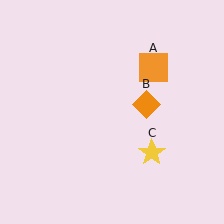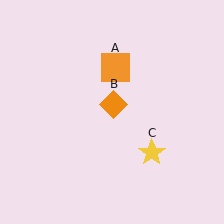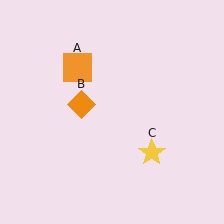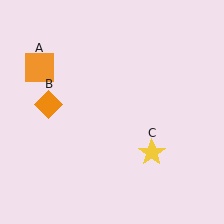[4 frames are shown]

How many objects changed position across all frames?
2 objects changed position: orange square (object A), orange diamond (object B).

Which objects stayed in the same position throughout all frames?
Yellow star (object C) remained stationary.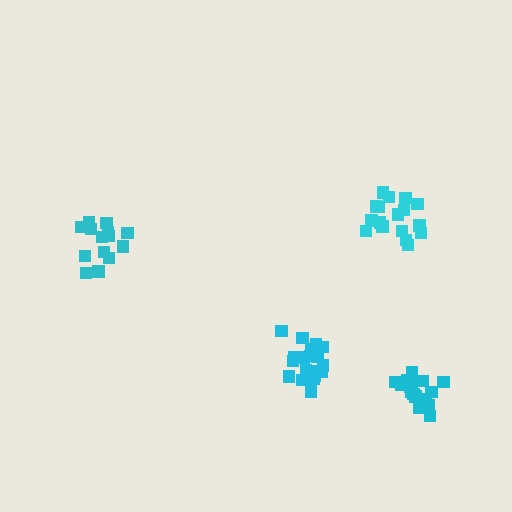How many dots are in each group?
Group 1: 20 dots, Group 2: 18 dots, Group 3: 15 dots, Group 4: 17 dots (70 total).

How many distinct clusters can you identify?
There are 4 distinct clusters.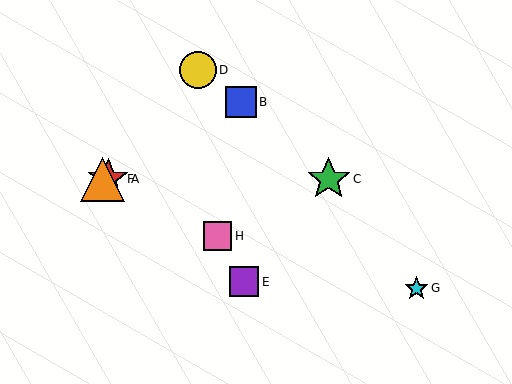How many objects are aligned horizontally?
3 objects (A, C, F) are aligned horizontally.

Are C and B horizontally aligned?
No, C is at y≈179 and B is at y≈102.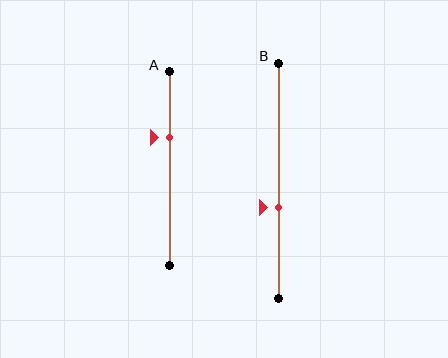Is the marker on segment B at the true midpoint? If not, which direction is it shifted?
No, the marker on segment B is shifted downward by about 11% of the segment length.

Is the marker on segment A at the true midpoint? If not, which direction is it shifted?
No, the marker on segment A is shifted upward by about 16% of the segment length.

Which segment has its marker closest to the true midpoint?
Segment B has its marker closest to the true midpoint.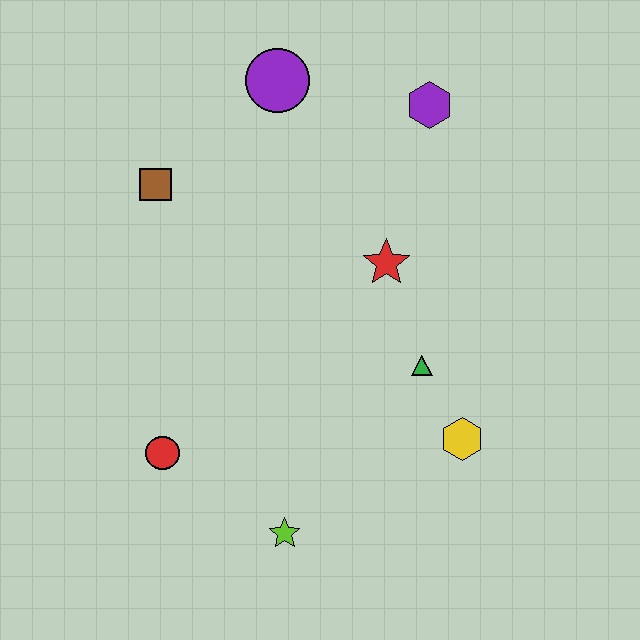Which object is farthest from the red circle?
The purple hexagon is farthest from the red circle.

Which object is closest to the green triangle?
The yellow hexagon is closest to the green triangle.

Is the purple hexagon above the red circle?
Yes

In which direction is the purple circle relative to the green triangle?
The purple circle is above the green triangle.